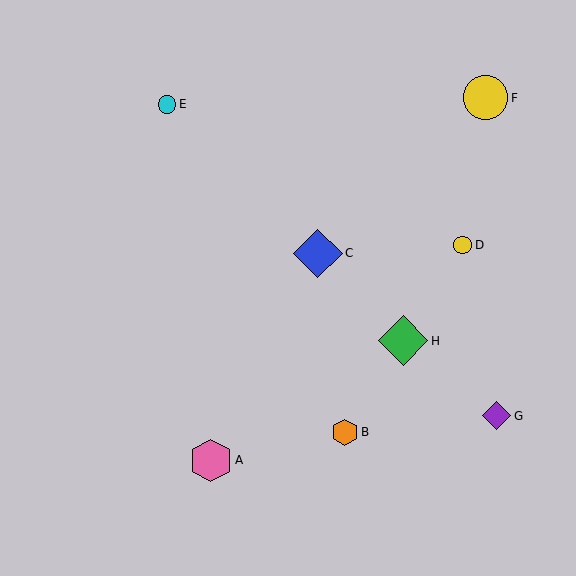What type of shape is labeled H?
Shape H is a green diamond.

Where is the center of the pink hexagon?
The center of the pink hexagon is at (211, 460).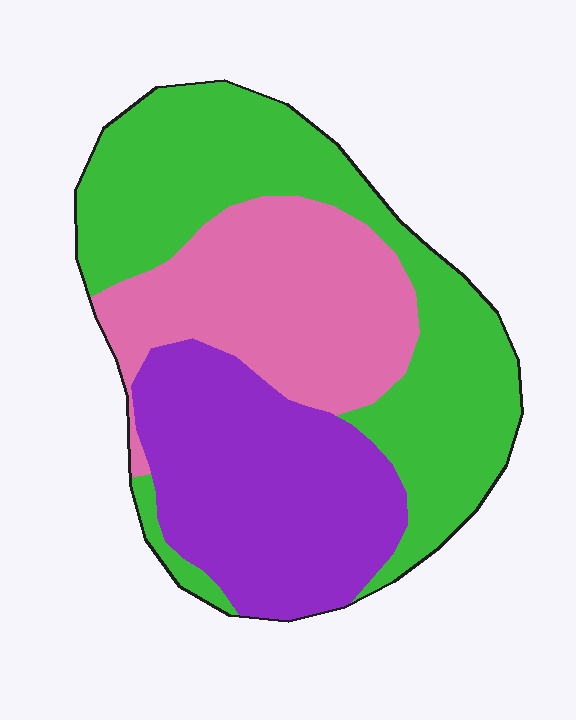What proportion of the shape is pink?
Pink takes up about one quarter (1/4) of the shape.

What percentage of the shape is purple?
Purple covers 31% of the shape.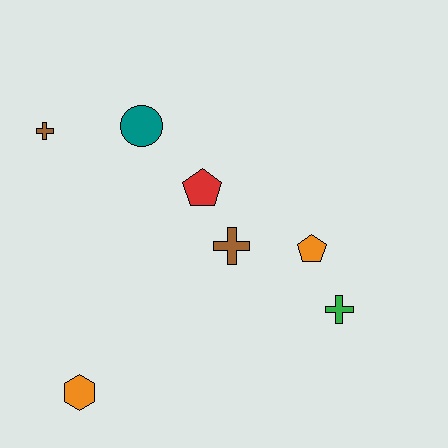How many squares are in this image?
There are no squares.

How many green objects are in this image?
There is 1 green object.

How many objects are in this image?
There are 7 objects.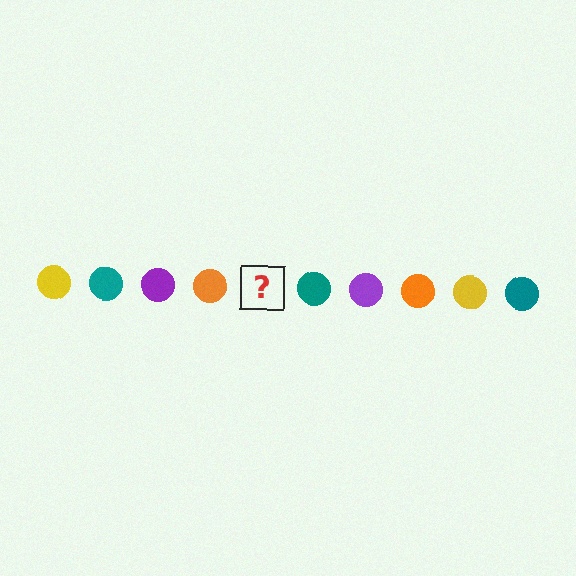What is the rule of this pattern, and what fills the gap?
The rule is that the pattern cycles through yellow, teal, purple, orange circles. The gap should be filled with a yellow circle.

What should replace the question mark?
The question mark should be replaced with a yellow circle.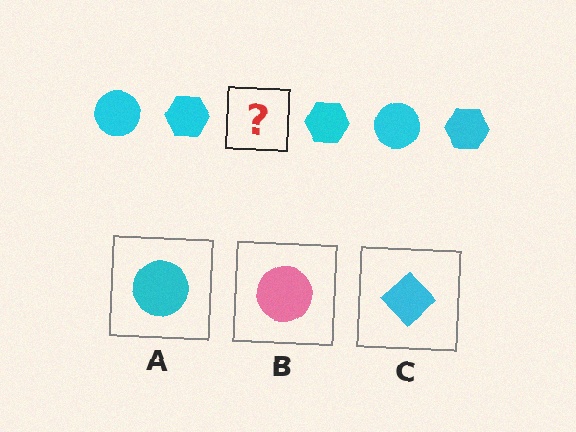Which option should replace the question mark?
Option A.